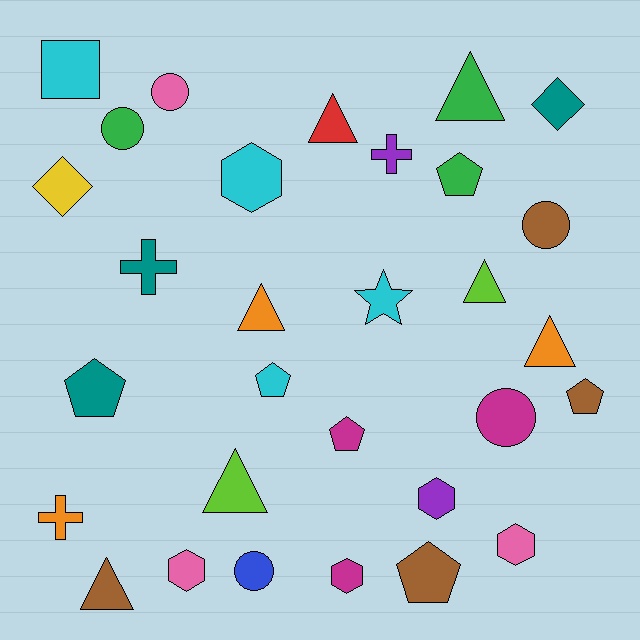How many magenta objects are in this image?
There are 3 magenta objects.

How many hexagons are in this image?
There are 5 hexagons.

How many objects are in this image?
There are 30 objects.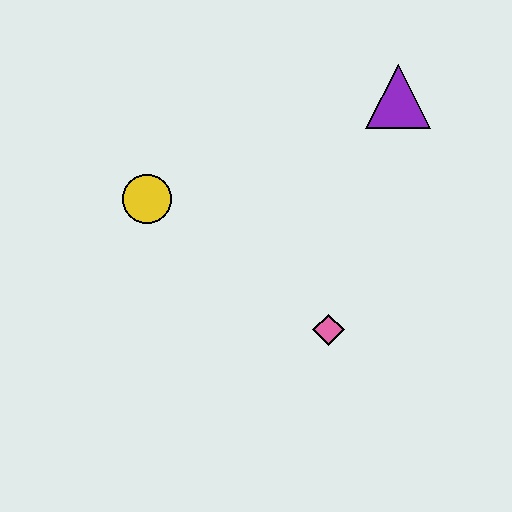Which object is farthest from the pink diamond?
The purple triangle is farthest from the pink diamond.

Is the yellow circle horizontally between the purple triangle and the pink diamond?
No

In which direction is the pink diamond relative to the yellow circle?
The pink diamond is to the right of the yellow circle.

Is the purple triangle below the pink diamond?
No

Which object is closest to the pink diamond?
The yellow circle is closest to the pink diamond.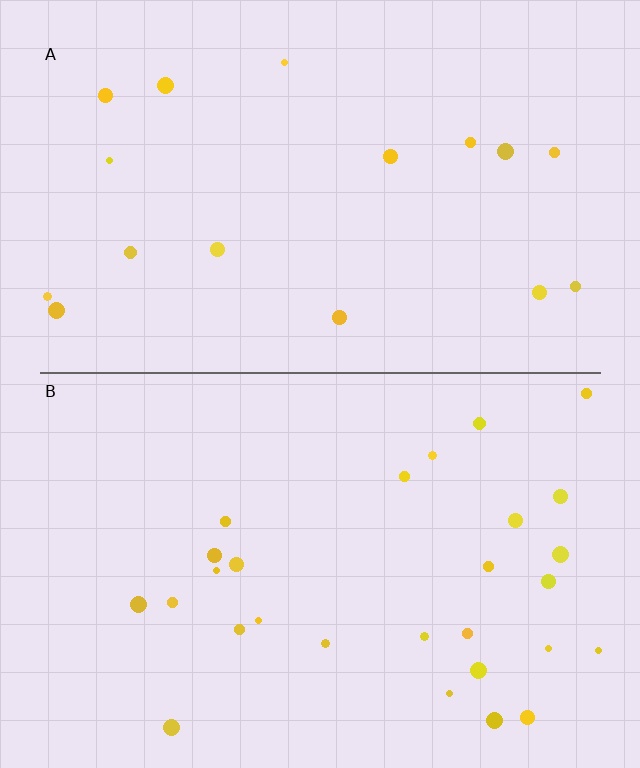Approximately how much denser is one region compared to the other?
Approximately 1.7× — region B over region A.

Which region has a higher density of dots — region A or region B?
B (the bottom).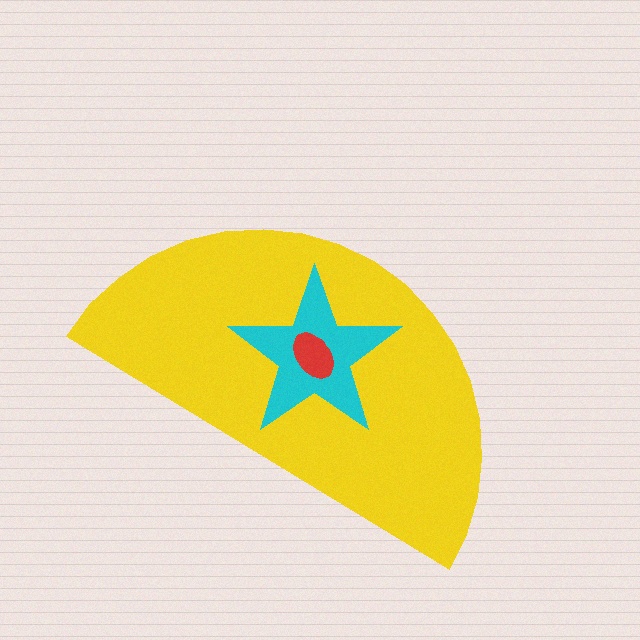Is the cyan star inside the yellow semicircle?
Yes.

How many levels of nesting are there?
3.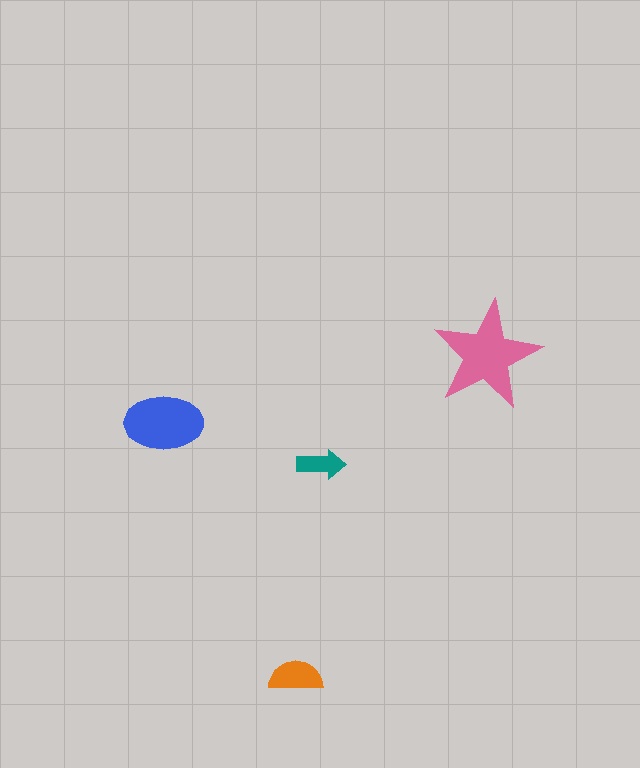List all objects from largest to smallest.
The pink star, the blue ellipse, the orange semicircle, the teal arrow.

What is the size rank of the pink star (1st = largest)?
1st.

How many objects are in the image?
There are 4 objects in the image.